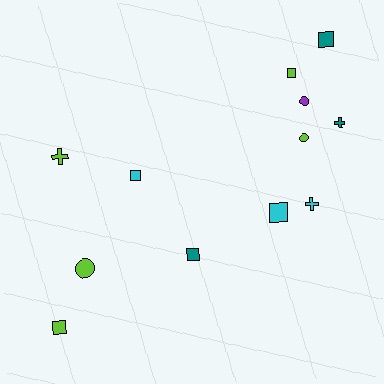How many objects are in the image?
There are 12 objects.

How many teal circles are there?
There are no teal circles.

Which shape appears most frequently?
Square, with 6 objects.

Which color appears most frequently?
Lime, with 5 objects.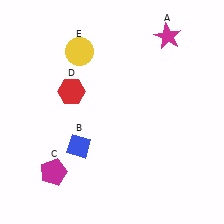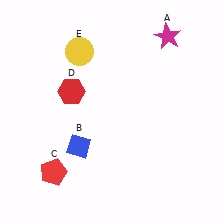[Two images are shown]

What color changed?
The pentagon (C) changed from magenta in Image 1 to red in Image 2.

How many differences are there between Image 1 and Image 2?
There is 1 difference between the two images.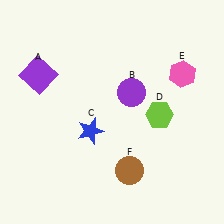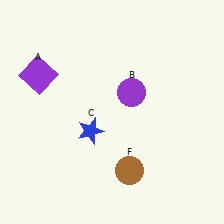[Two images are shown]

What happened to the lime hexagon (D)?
The lime hexagon (D) was removed in Image 2. It was in the bottom-right area of Image 1.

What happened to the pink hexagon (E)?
The pink hexagon (E) was removed in Image 2. It was in the top-right area of Image 1.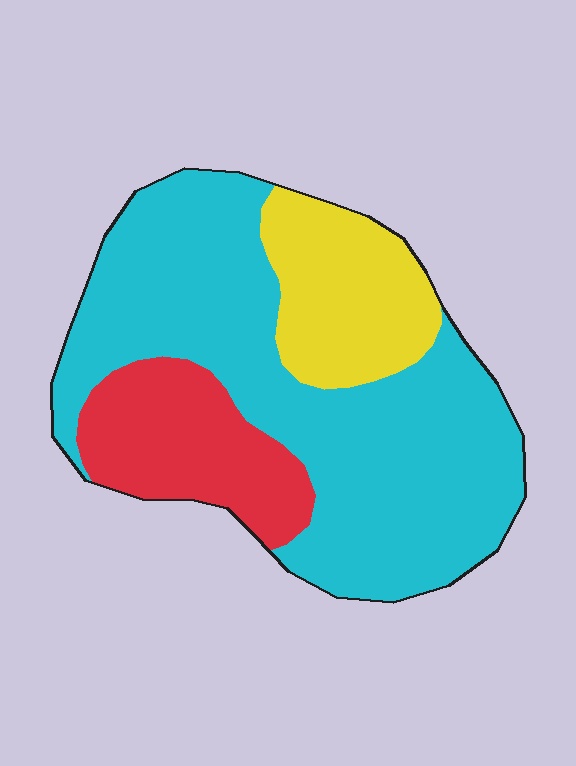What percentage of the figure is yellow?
Yellow covers roughly 20% of the figure.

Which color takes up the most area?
Cyan, at roughly 60%.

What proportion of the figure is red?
Red covers 19% of the figure.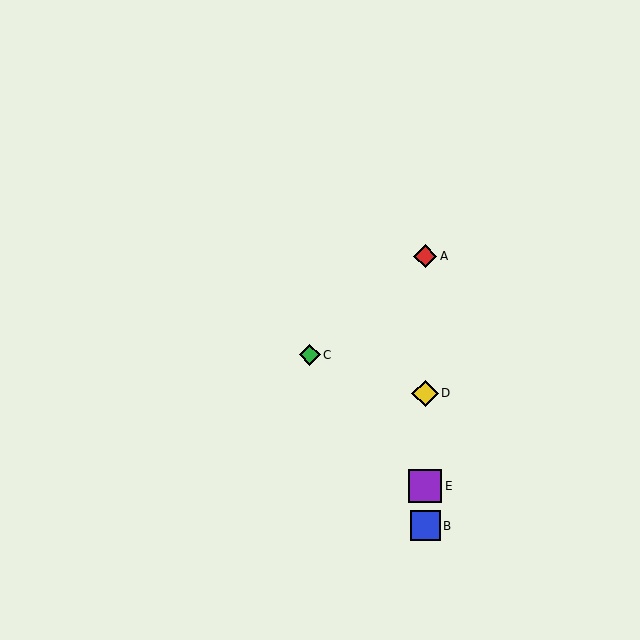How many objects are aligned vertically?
4 objects (A, B, D, E) are aligned vertically.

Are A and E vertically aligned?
Yes, both are at x≈425.